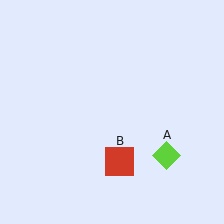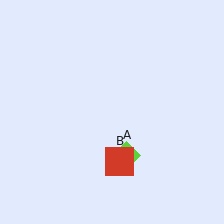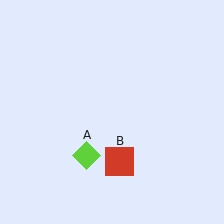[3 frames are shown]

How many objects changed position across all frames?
1 object changed position: lime diamond (object A).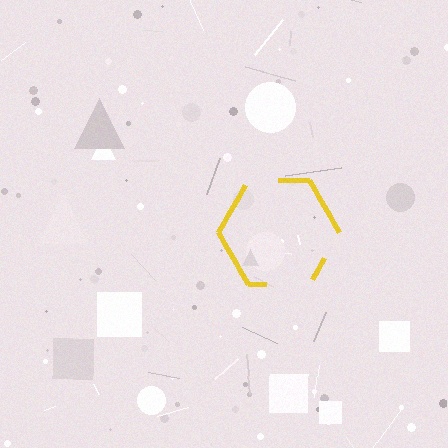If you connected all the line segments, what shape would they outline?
They would outline a hexagon.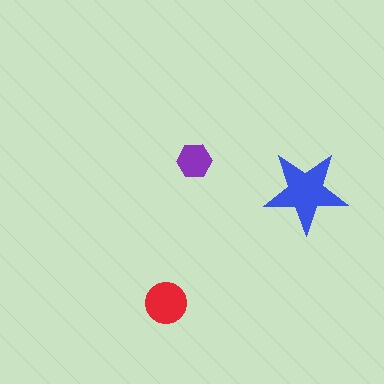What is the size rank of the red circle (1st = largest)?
2nd.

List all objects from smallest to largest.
The purple hexagon, the red circle, the blue star.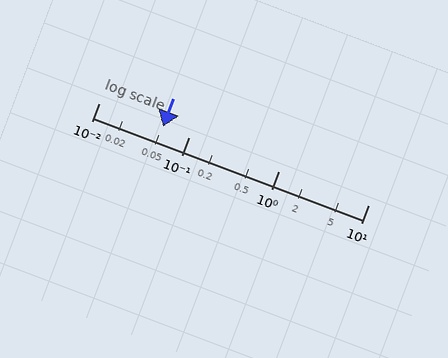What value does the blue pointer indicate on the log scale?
The pointer indicates approximately 0.052.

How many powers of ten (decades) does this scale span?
The scale spans 3 decades, from 0.01 to 10.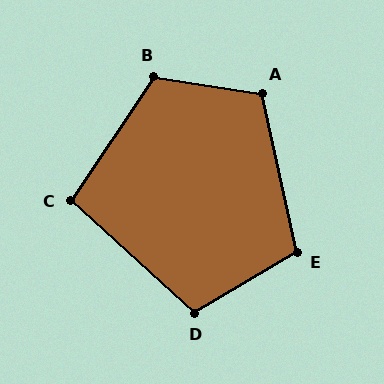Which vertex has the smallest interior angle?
C, at approximately 99 degrees.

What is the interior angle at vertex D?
Approximately 107 degrees (obtuse).